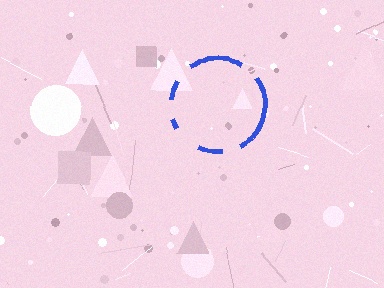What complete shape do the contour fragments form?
The contour fragments form a circle.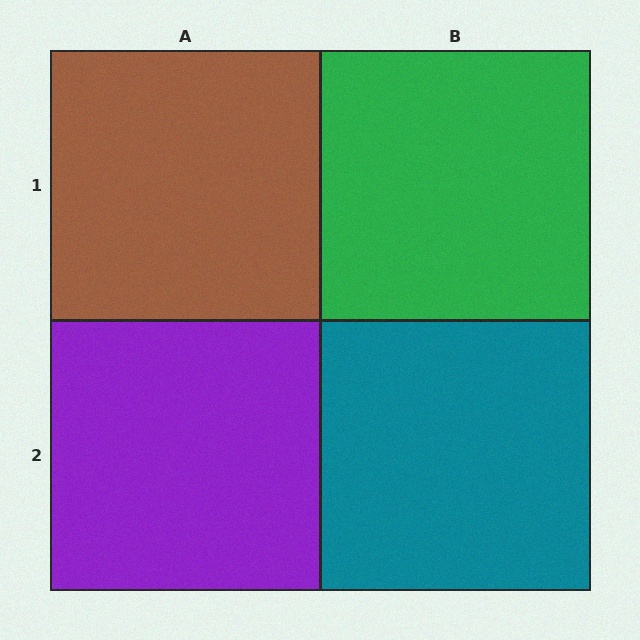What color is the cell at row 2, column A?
Purple.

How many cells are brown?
1 cell is brown.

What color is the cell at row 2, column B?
Teal.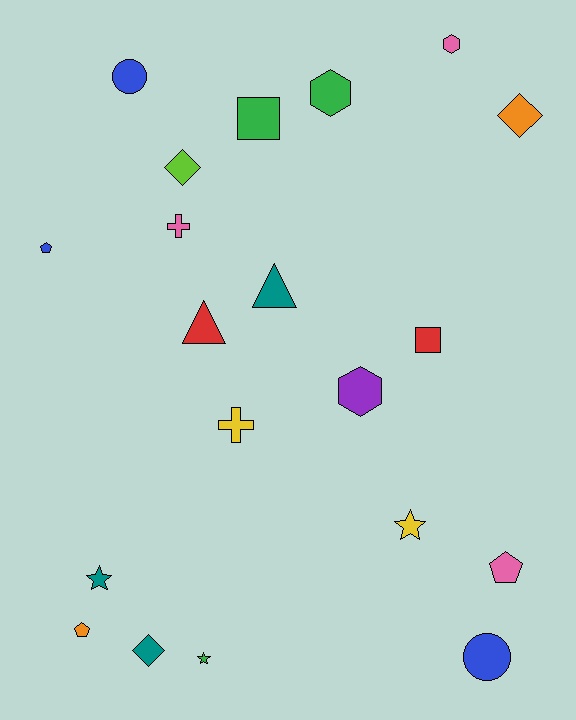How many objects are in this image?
There are 20 objects.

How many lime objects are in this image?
There is 1 lime object.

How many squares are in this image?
There are 2 squares.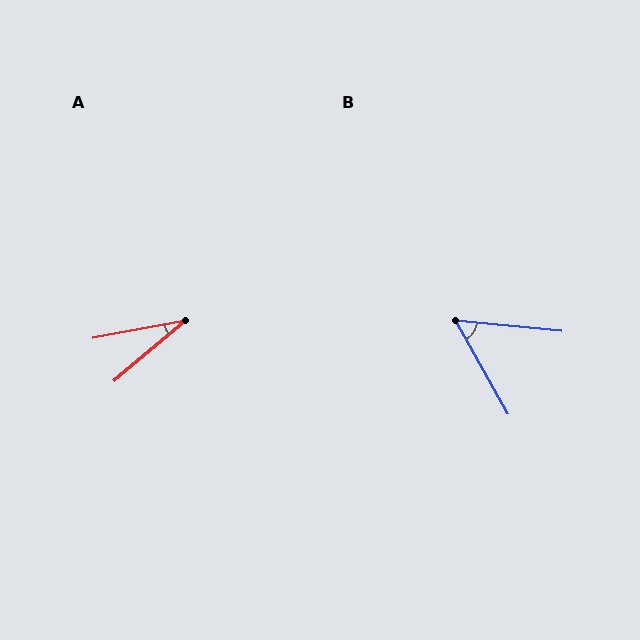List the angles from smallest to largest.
A (29°), B (55°).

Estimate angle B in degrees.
Approximately 55 degrees.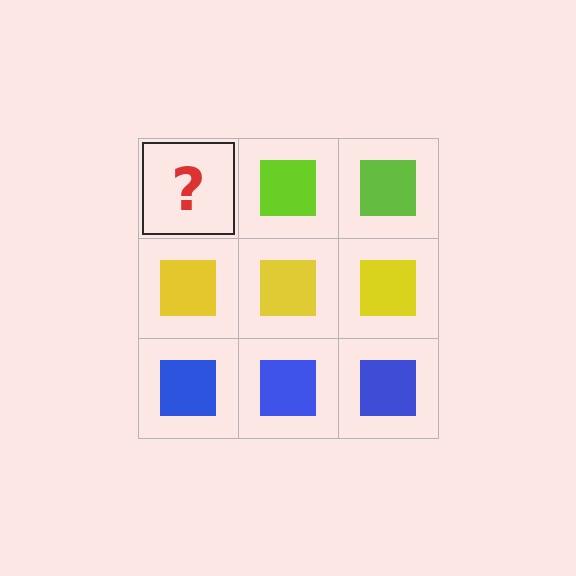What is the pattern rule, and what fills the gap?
The rule is that each row has a consistent color. The gap should be filled with a lime square.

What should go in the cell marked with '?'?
The missing cell should contain a lime square.